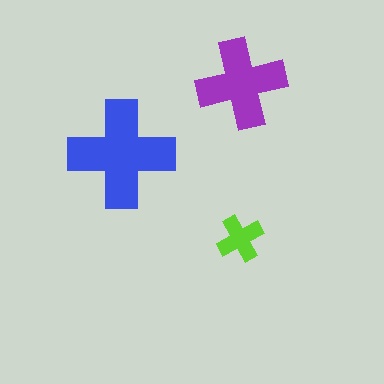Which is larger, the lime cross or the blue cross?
The blue one.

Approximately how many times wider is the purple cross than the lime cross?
About 2 times wider.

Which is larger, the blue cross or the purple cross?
The blue one.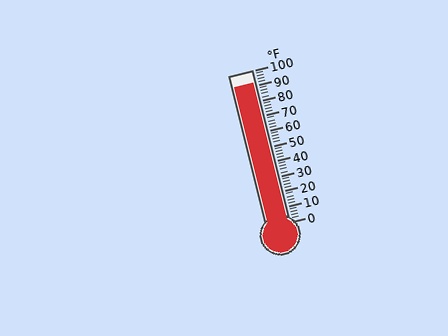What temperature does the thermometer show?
The thermometer shows approximately 92°F.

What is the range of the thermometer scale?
The thermometer scale ranges from 0°F to 100°F.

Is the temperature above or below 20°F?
The temperature is above 20°F.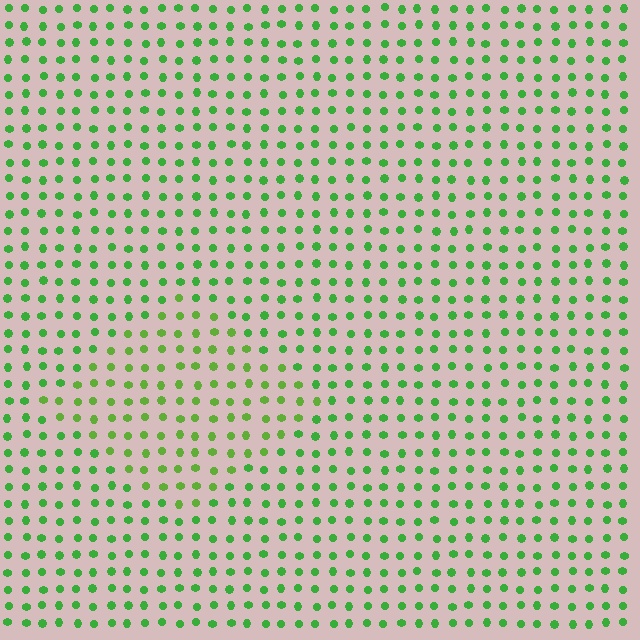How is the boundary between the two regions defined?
The boundary is defined purely by a slight shift in hue (about 21 degrees). Spacing, size, and orientation are identical on both sides.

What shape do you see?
I see a diamond.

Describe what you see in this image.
The image is filled with small green elements in a uniform arrangement. A diamond-shaped region is visible where the elements are tinted to a slightly different hue, forming a subtle color boundary.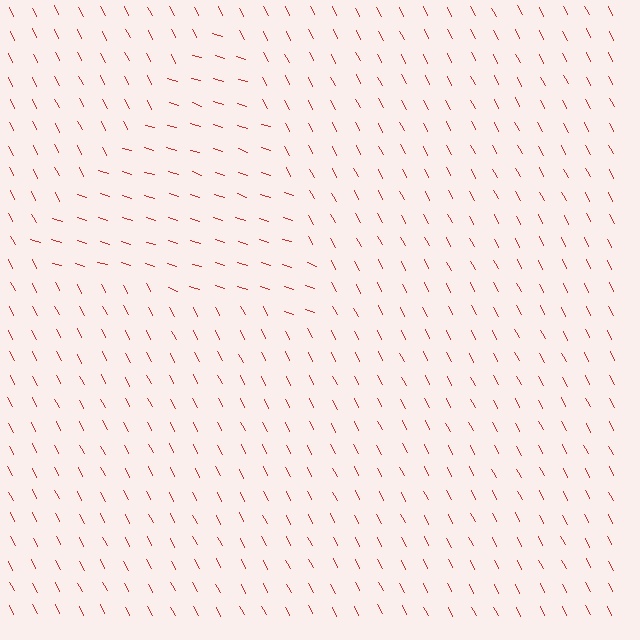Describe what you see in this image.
The image is filled with small red line segments. A triangle region in the image has lines oriented differently from the surrounding lines, creating a visible texture boundary.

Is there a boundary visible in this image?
Yes, there is a texture boundary formed by a change in line orientation.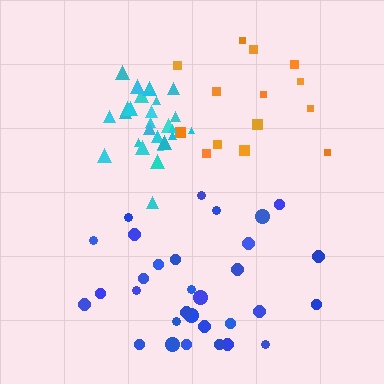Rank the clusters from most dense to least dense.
cyan, orange, blue.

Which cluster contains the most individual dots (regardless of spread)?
Blue (32).